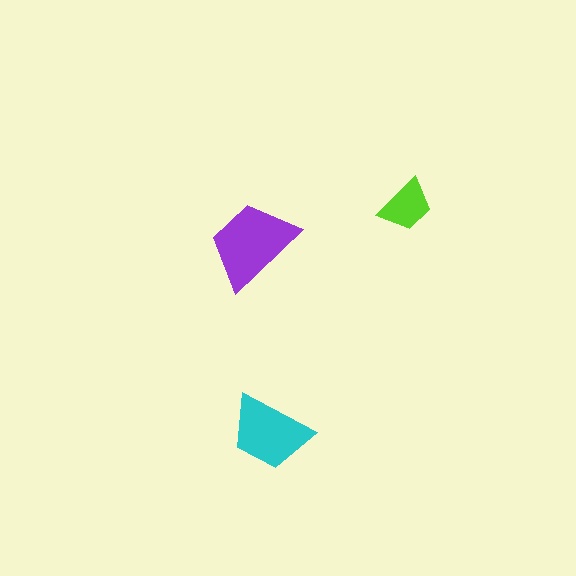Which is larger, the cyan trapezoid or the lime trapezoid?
The cyan one.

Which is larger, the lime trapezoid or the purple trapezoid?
The purple one.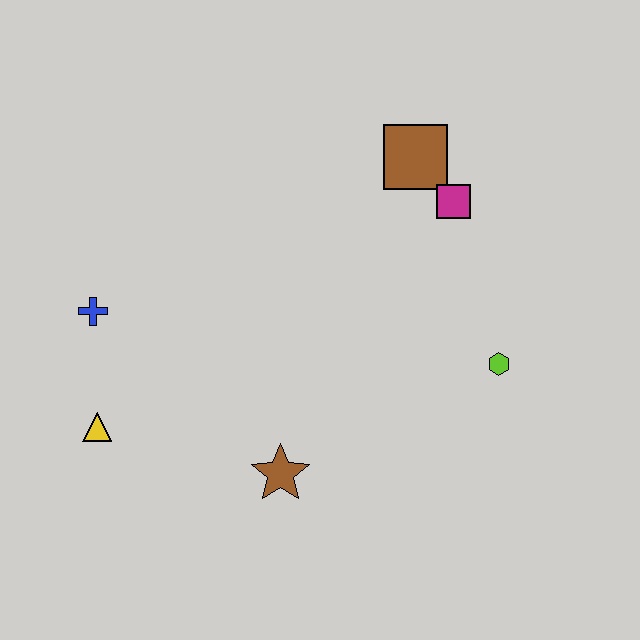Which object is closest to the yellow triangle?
The blue cross is closest to the yellow triangle.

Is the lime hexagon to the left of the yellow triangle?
No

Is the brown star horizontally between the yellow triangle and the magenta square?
Yes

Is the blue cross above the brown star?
Yes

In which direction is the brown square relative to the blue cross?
The brown square is to the right of the blue cross.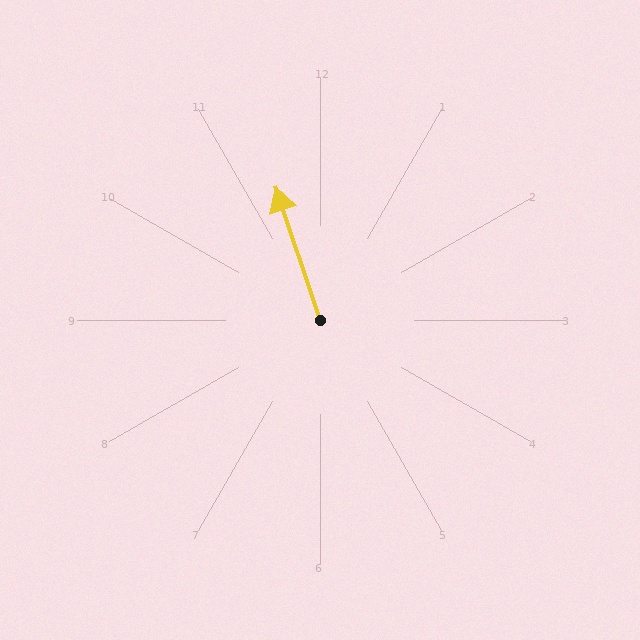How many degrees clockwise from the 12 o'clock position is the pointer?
Approximately 341 degrees.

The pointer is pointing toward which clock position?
Roughly 11 o'clock.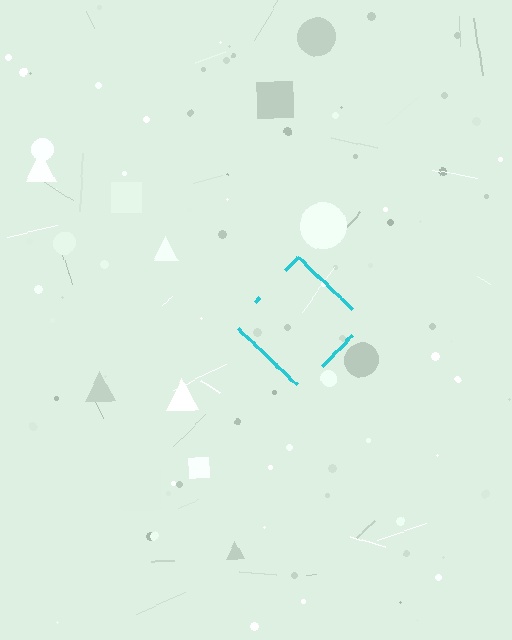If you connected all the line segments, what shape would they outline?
They would outline a diamond.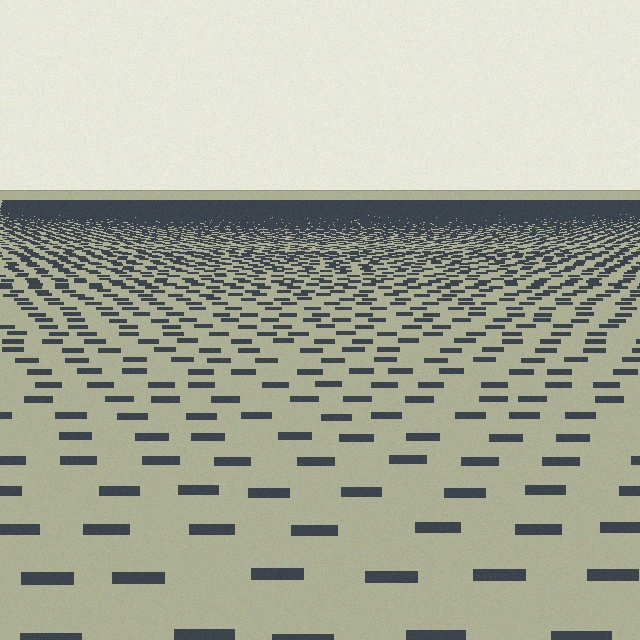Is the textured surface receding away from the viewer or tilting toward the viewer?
The surface is receding away from the viewer. Texture elements get smaller and denser toward the top.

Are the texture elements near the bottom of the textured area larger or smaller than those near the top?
Larger. Near the bottom, elements are closer to the viewer and appear at a bigger on-screen size.